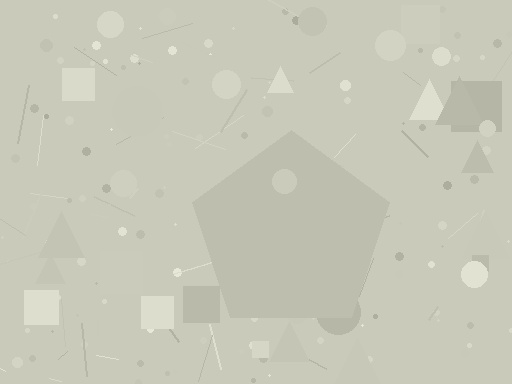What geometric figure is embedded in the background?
A pentagon is embedded in the background.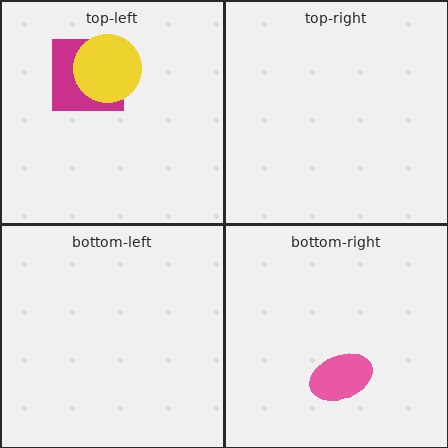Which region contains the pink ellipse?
The bottom-right region.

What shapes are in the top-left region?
The magenta square, the yellow circle.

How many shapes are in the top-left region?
2.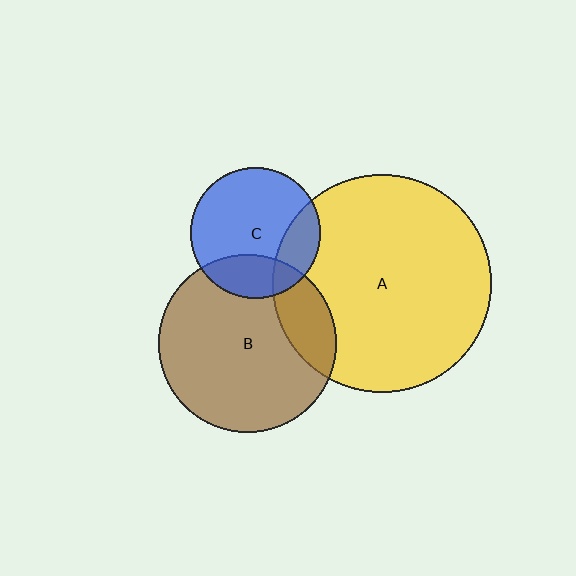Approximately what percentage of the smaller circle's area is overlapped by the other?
Approximately 20%.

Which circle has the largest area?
Circle A (yellow).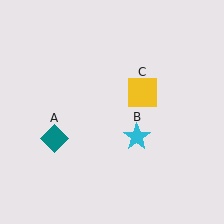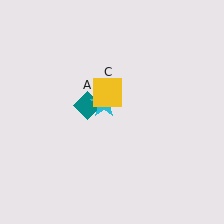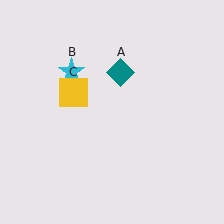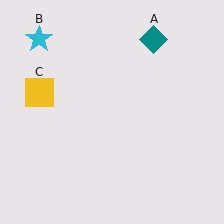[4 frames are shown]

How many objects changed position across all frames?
3 objects changed position: teal diamond (object A), cyan star (object B), yellow square (object C).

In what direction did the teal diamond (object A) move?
The teal diamond (object A) moved up and to the right.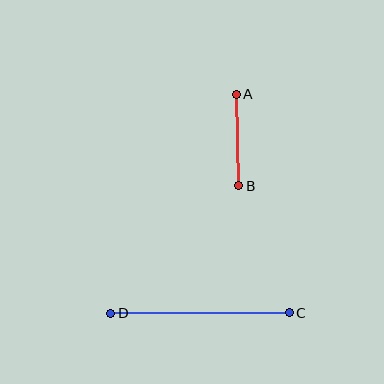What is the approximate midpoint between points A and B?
The midpoint is at approximately (238, 140) pixels.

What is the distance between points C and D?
The distance is approximately 179 pixels.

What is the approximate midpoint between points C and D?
The midpoint is at approximately (200, 313) pixels.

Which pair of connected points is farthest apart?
Points C and D are farthest apart.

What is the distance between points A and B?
The distance is approximately 91 pixels.